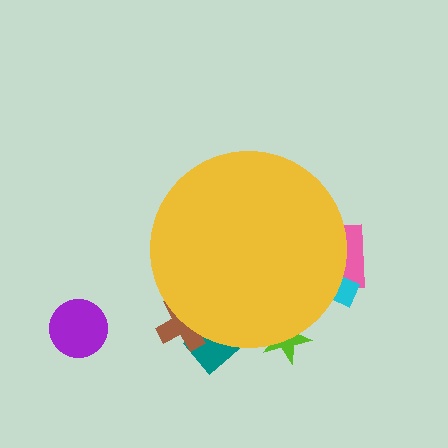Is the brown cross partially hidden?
Yes, the brown cross is partially hidden behind the yellow circle.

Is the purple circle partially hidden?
No, the purple circle is fully visible.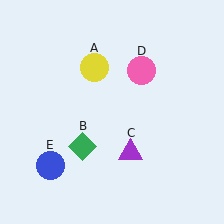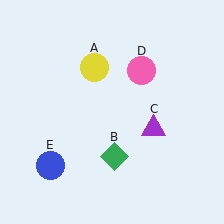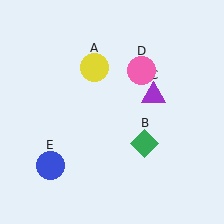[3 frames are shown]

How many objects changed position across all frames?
2 objects changed position: green diamond (object B), purple triangle (object C).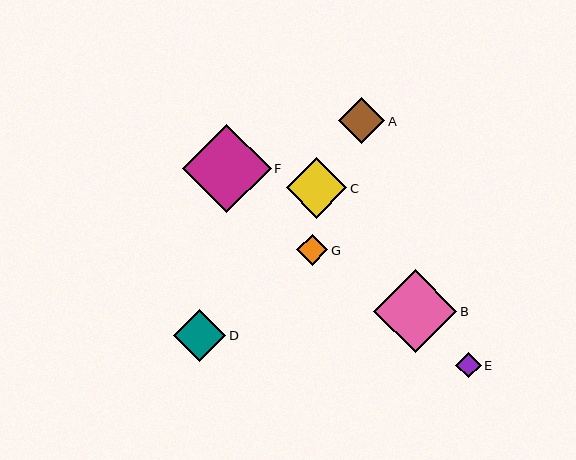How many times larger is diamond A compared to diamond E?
Diamond A is approximately 1.8 times the size of diamond E.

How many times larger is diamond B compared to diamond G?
Diamond B is approximately 2.7 times the size of diamond G.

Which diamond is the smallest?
Diamond E is the smallest with a size of approximately 25 pixels.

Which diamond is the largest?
Diamond F is the largest with a size of approximately 89 pixels.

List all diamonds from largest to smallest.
From largest to smallest: F, B, C, D, A, G, E.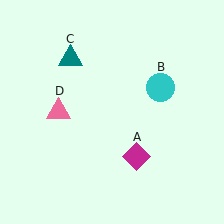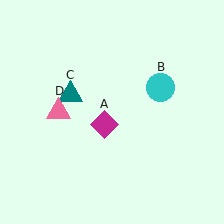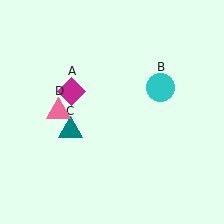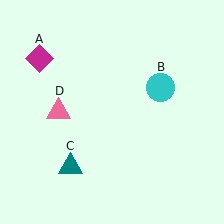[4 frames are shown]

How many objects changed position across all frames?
2 objects changed position: magenta diamond (object A), teal triangle (object C).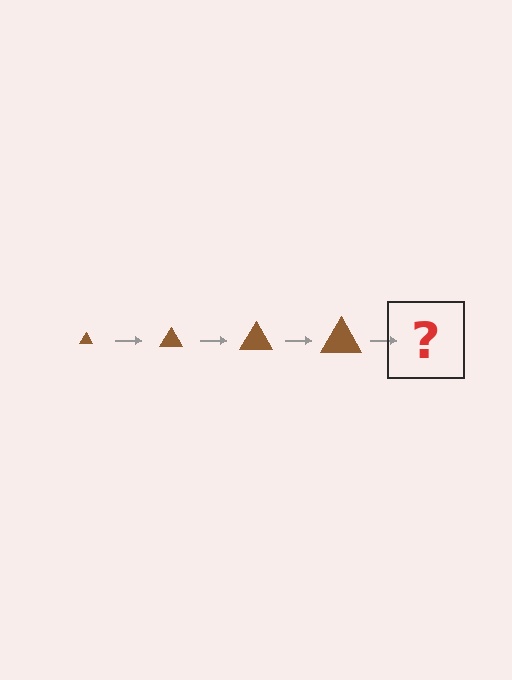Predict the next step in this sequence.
The next step is a brown triangle, larger than the previous one.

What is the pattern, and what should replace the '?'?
The pattern is that the triangle gets progressively larger each step. The '?' should be a brown triangle, larger than the previous one.